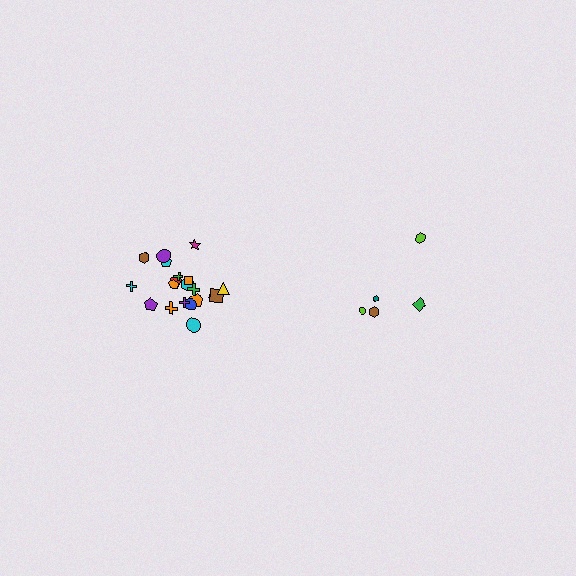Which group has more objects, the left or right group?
The left group.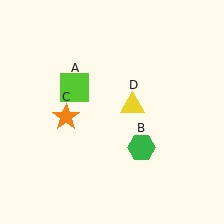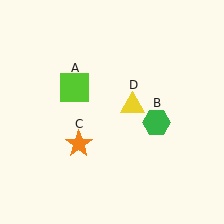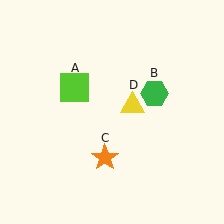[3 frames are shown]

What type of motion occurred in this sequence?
The green hexagon (object B), orange star (object C) rotated counterclockwise around the center of the scene.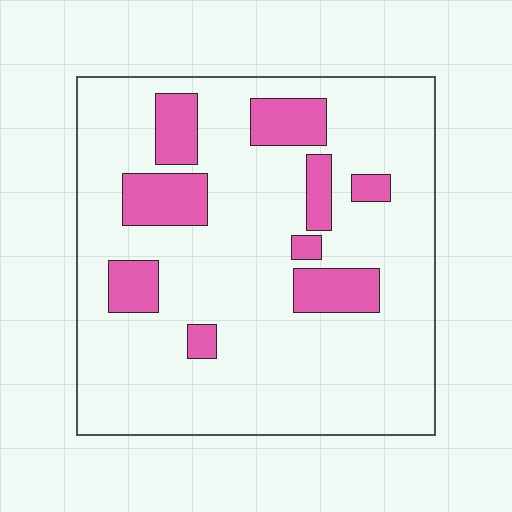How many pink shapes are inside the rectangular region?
9.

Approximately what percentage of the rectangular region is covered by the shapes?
Approximately 20%.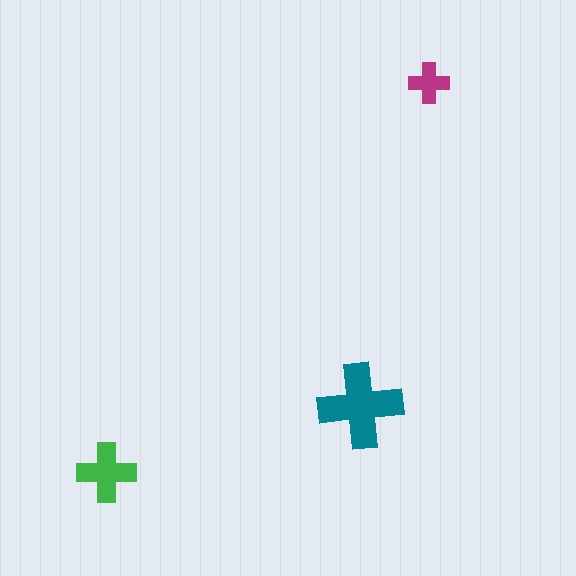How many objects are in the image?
There are 3 objects in the image.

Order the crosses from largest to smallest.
the teal one, the green one, the magenta one.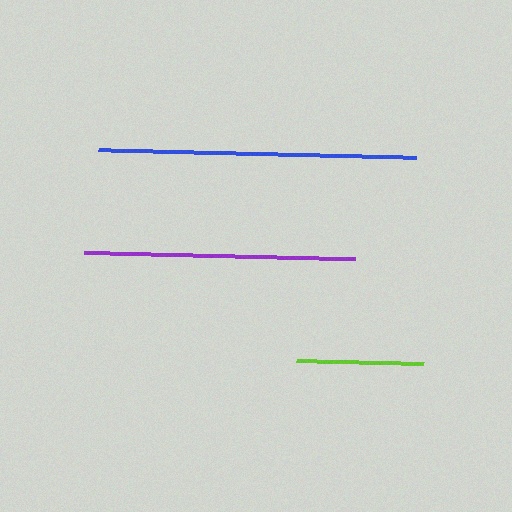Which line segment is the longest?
The blue line is the longest at approximately 319 pixels.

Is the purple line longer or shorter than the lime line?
The purple line is longer than the lime line.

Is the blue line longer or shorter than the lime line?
The blue line is longer than the lime line.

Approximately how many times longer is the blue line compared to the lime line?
The blue line is approximately 2.5 times the length of the lime line.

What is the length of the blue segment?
The blue segment is approximately 319 pixels long.